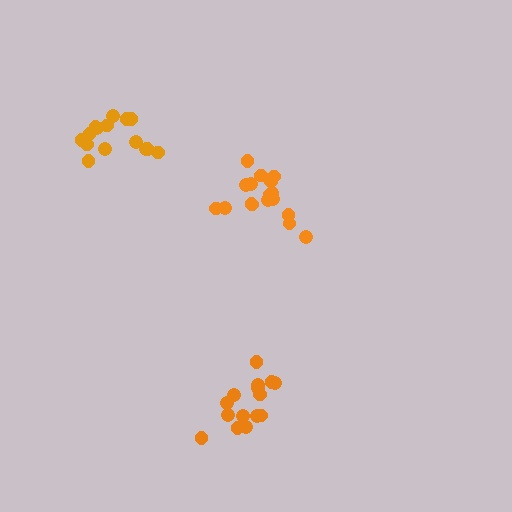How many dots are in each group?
Group 1: 16 dots, Group 2: 17 dots, Group 3: 15 dots (48 total).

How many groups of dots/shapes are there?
There are 3 groups.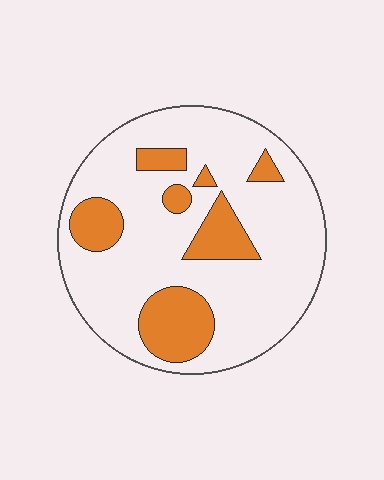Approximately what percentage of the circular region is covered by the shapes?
Approximately 20%.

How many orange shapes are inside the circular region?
7.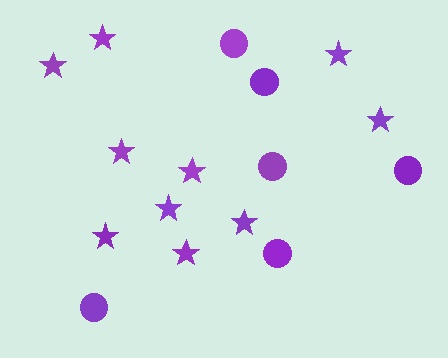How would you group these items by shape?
There are 2 groups: one group of stars (10) and one group of circles (6).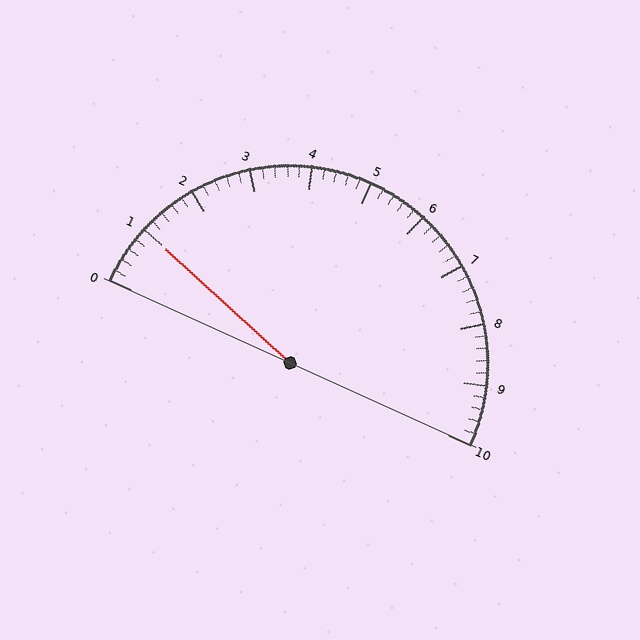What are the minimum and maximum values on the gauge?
The gauge ranges from 0 to 10.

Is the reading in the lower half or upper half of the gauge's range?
The reading is in the lower half of the range (0 to 10).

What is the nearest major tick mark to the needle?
The nearest major tick mark is 1.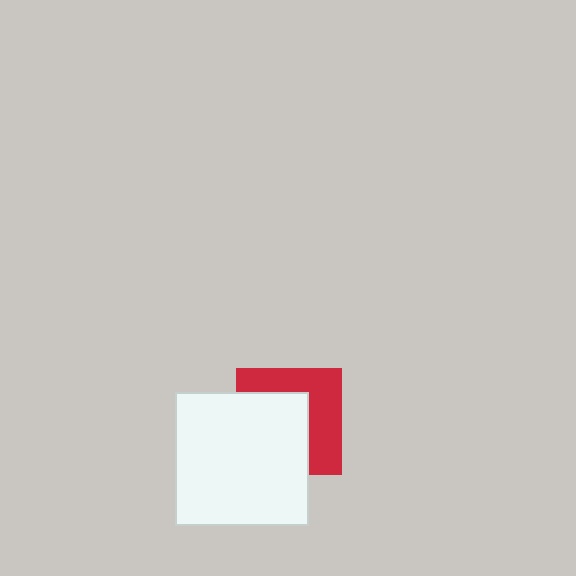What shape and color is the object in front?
The object in front is a white square.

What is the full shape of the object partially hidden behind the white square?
The partially hidden object is a red square.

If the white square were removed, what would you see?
You would see the complete red square.